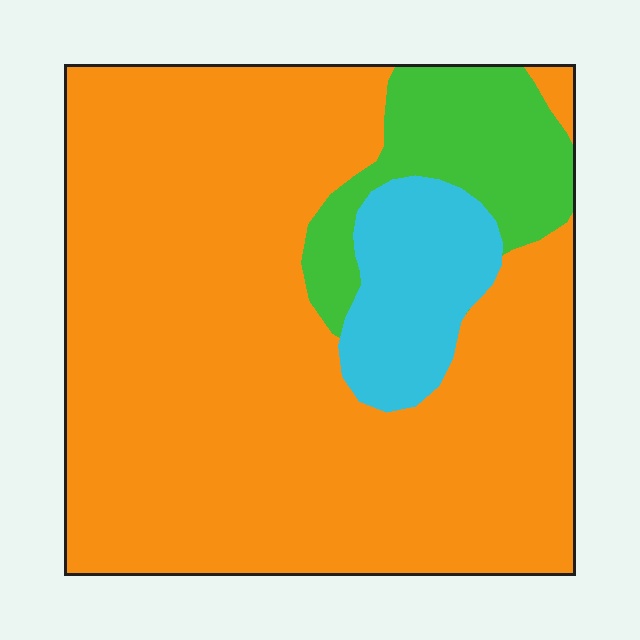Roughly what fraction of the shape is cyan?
Cyan covers roughly 10% of the shape.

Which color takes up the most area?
Orange, at roughly 75%.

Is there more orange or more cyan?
Orange.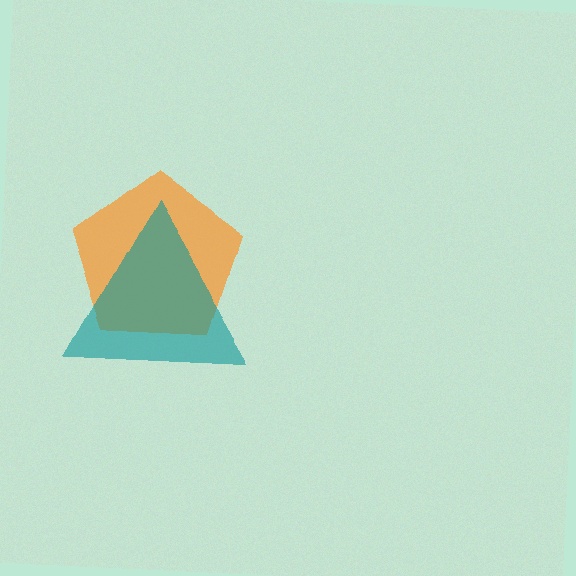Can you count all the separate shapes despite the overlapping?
Yes, there are 2 separate shapes.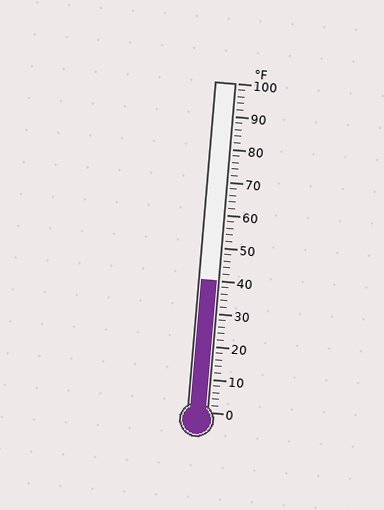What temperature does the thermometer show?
The thermometer shows approximately 40°F.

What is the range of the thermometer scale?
The thermometer scale ranges from 0°F to 100°F.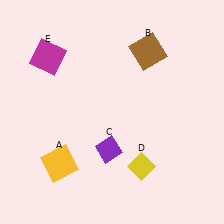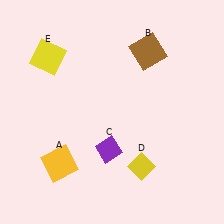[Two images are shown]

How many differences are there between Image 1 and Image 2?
There is 1 difference between the two images.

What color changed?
The square (E) changed from magenta in Image 1 to yellow in Image 2.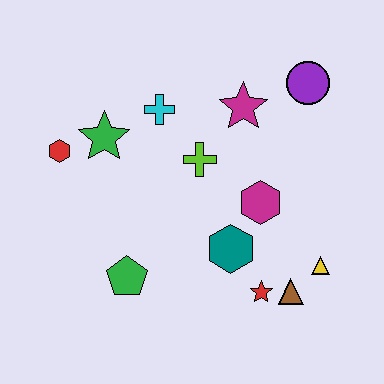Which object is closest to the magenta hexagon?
The teal hexagon is closest to the magenta hexagon.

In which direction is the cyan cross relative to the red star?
The cyan cross is above the red star.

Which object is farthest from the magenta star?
The green pentagon is farthest from the magenta star.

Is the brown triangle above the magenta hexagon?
No